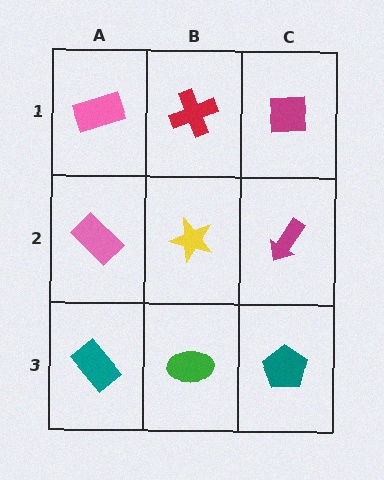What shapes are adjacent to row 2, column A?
A pink rectangle (row 1, column A), a teal rectangle (row 3, column A), a yellow star (row 2, column B).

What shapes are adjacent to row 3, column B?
A yellow star (row 2, column B), a teal rectangle (row 3, column A), a teal pentagon (row 3, column C).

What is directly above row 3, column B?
A yellow star.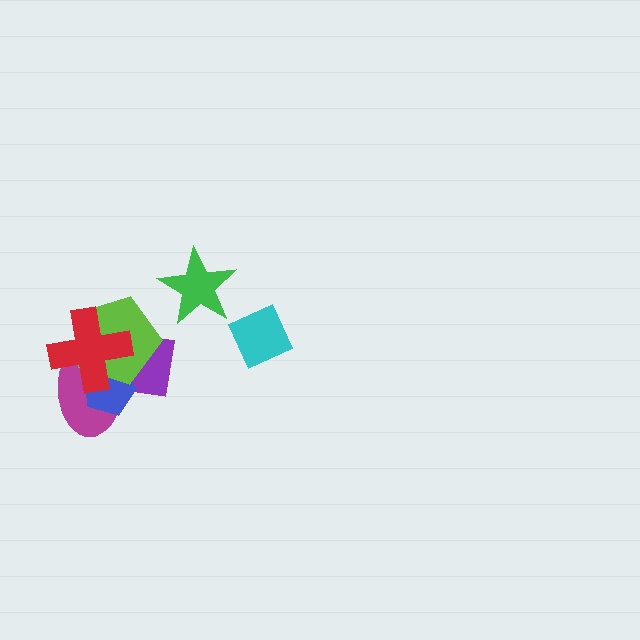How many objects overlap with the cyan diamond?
0 objects overlap with the cyan diamond.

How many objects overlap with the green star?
0 objects overlap with the green star.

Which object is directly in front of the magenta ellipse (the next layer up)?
The blue pentagon is directly in front of the magenta ellipse.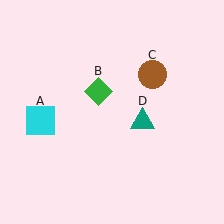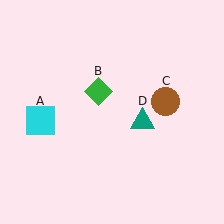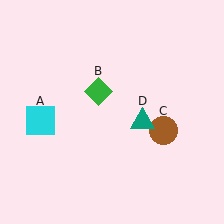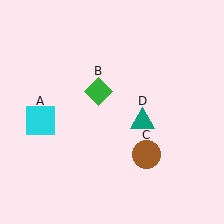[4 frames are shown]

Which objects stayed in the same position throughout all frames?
Cyan square (object A) and green diamond (object B) and teal triangle (object D) remained stationary.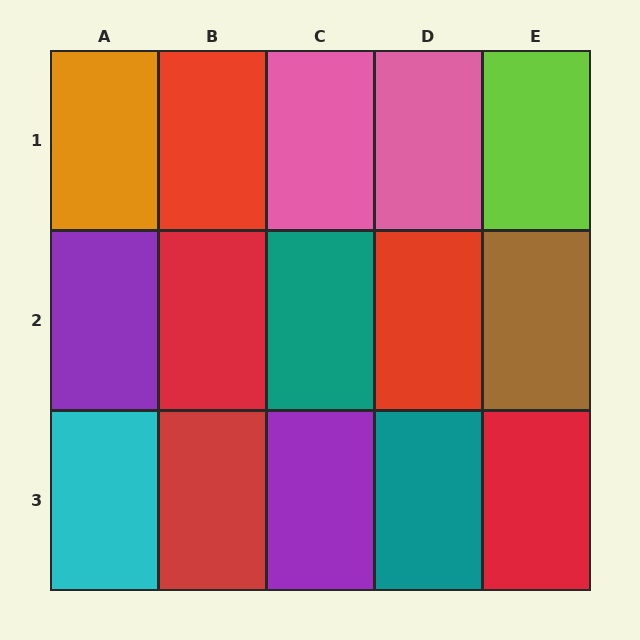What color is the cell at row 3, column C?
Purple.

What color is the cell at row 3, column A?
Cyan.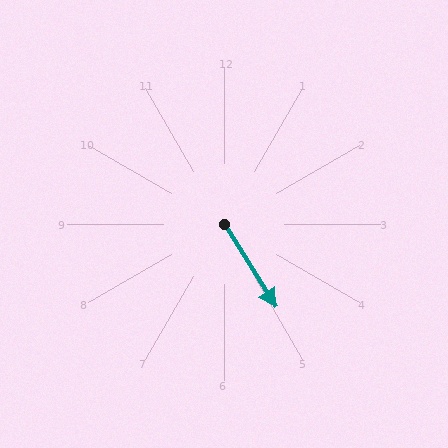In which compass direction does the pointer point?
Southeast.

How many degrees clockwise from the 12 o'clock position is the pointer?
Approximately 148 degrees.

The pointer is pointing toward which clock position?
Roughly 5 o'clock.